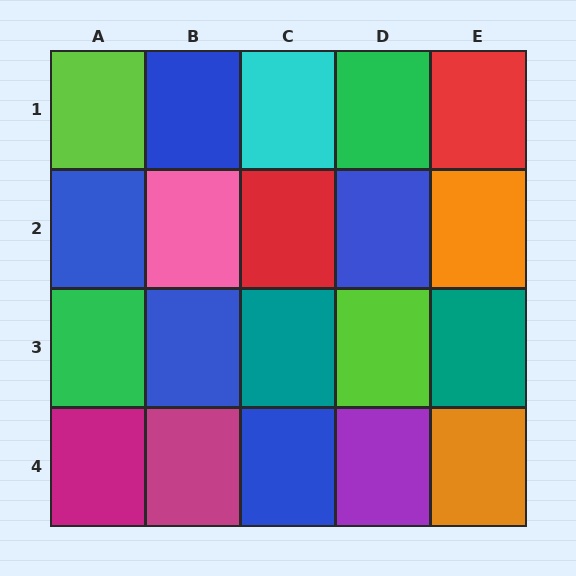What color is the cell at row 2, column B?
Pink.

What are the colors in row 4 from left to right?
Magenta, magenta, blue, purple, orange.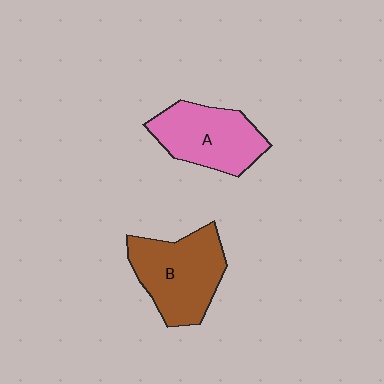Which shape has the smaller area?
Shape A (pink).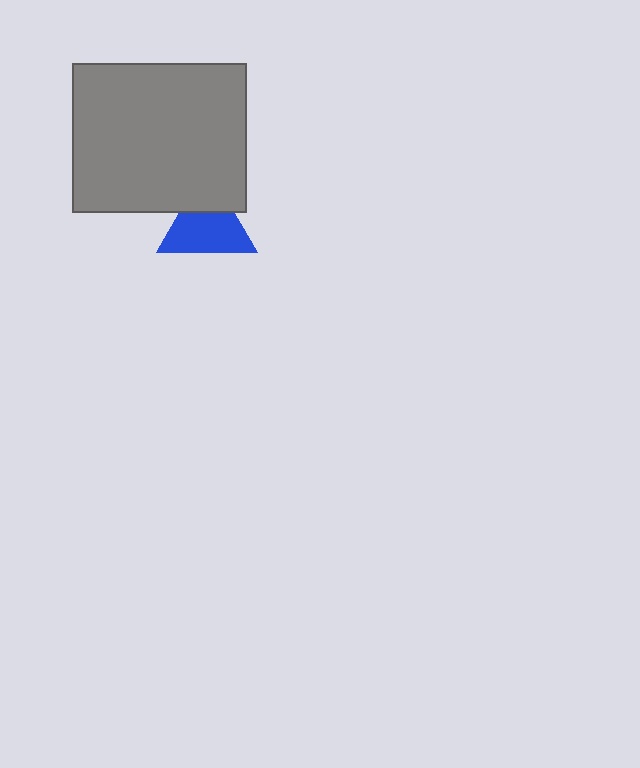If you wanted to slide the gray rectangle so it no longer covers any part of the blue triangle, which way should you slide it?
Slide it up — that is the most direct way to separate the two shapes.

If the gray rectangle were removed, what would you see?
You would see the complete blue triangle.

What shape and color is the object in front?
The object in front is a gray rectangle.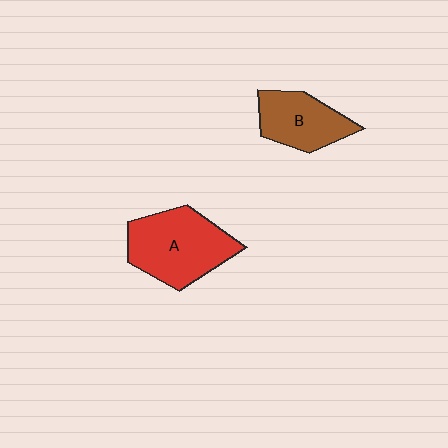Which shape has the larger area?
Shape A (red).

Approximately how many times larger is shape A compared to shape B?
Approximately 1.5 times.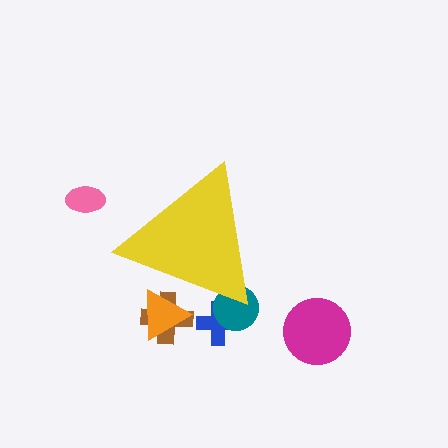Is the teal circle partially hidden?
Yes, the teal circle is partially hidden behind the yellow triangle.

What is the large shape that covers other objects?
A yellow triangle.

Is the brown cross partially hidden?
Yes, the brown cross is partially hidden behind the yellow triangle.